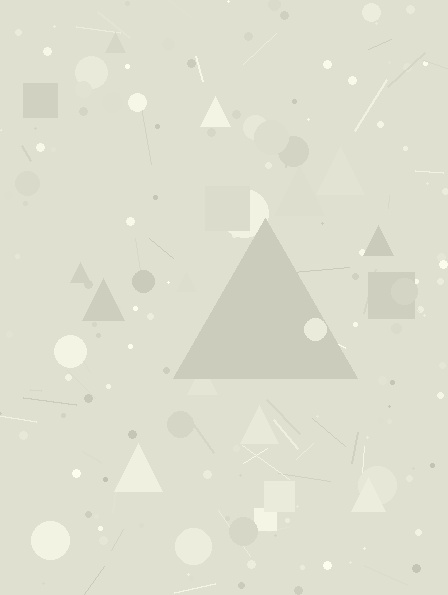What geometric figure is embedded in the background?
A triangle is embedded in the background.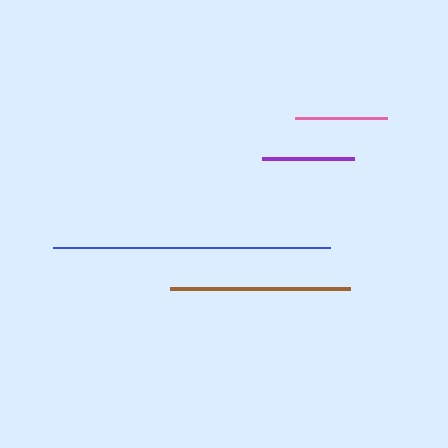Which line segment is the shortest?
The purple line is the shortest at approximately 91 pixels.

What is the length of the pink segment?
The pink segment is approximately 92 pixels long.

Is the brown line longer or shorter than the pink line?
The brown line is longer than the pink line.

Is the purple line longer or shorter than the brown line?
The brown line is longer than the purple line.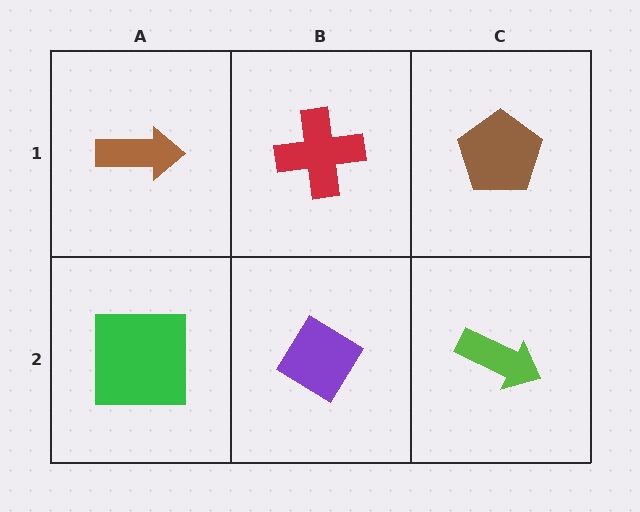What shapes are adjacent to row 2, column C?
A brown pentagon (row 1, column C), a purple diamond (row 2, column B).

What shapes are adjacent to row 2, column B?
A red cross (row 1, column B), a green square (row 2, column A), a lime arrow (row 2, column C).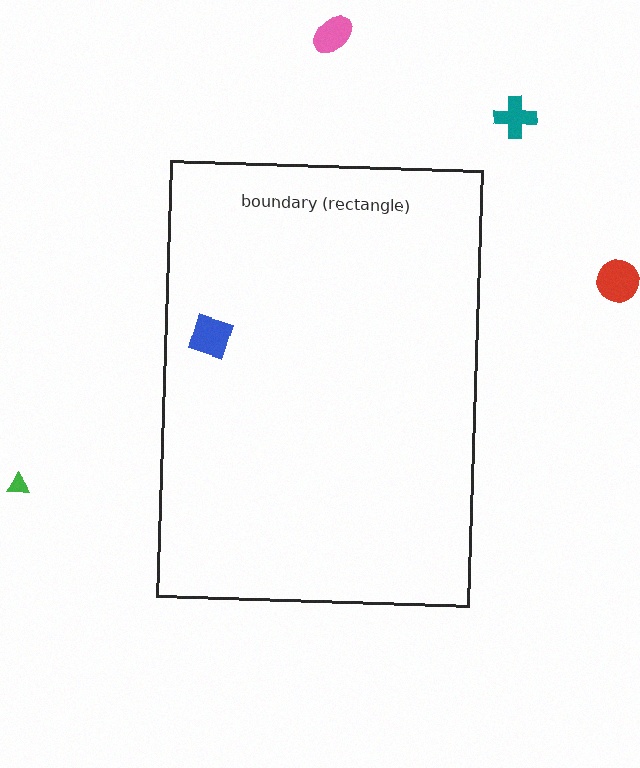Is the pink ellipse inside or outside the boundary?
Outside.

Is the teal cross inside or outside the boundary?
Outside.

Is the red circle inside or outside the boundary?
Outside.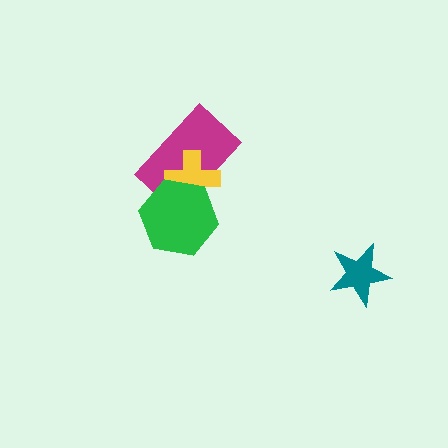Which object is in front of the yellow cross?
The green hexagon is in front of the yellow cross.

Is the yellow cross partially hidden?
Yes, it is partially covered by another shape.